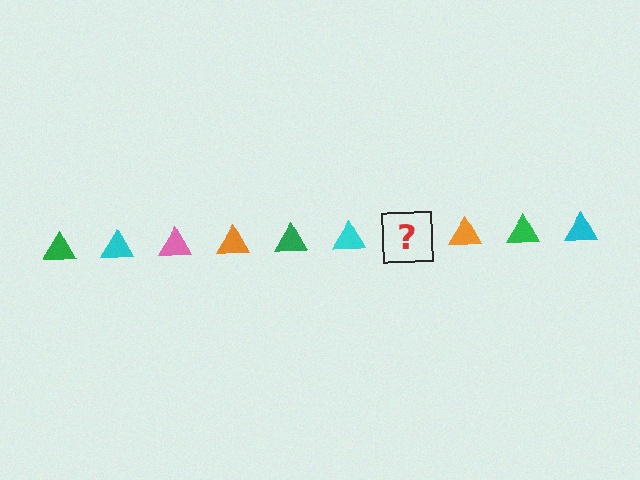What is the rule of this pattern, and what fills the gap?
The rule is that the pattern cycles through green, cyan, pink, orange triangles. The gap should be filled with a pink triangle.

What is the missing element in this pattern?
The missing element is a pink triangle.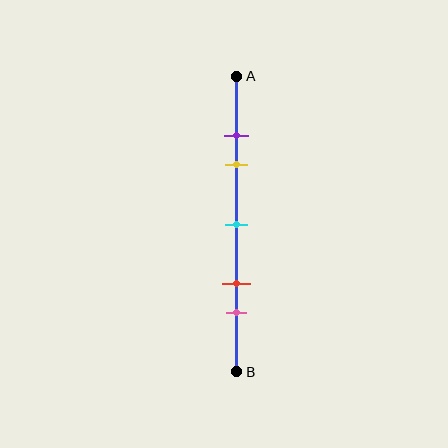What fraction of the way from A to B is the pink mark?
The pink mark is approximately 80% (0.8) of the way from A to B.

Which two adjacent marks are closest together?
The purple and yellow marks are the closest adjacent pair.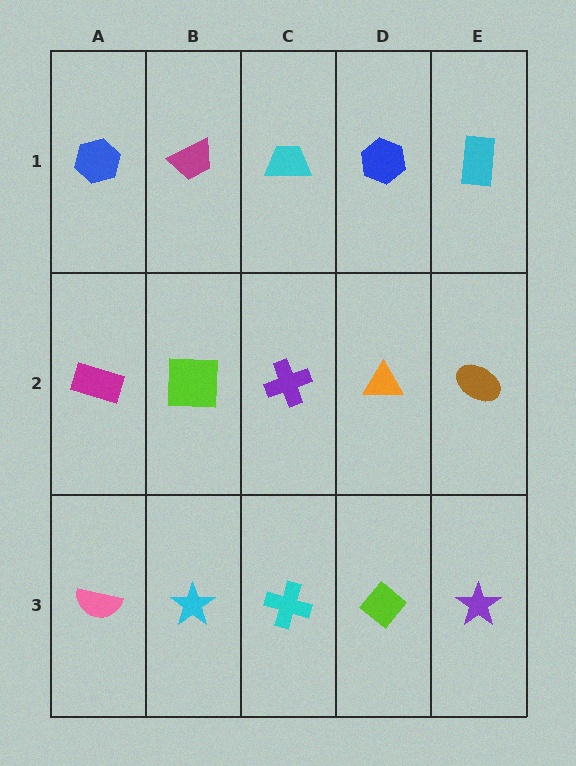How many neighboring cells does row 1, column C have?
3.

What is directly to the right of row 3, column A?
A cyan star.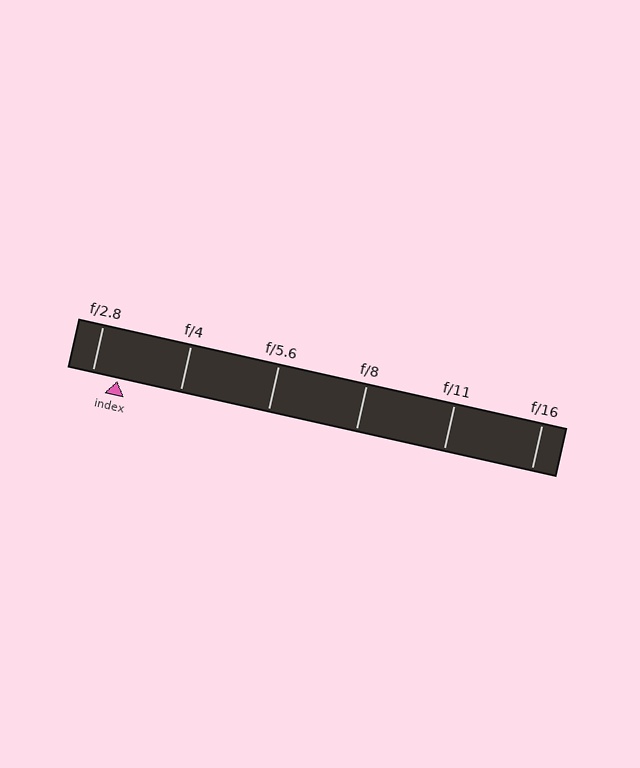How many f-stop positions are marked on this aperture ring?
There are 6 f-stop positions marked.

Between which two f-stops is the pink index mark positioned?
The index mark is between f/2.8 and f/4.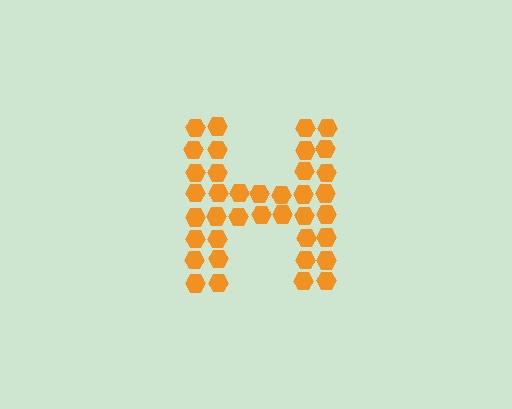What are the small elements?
The small elements are hexagons.